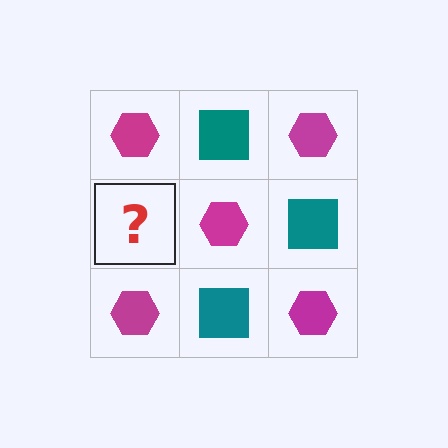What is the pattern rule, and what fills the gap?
The rule is that it alternates magenta hexagon and teal square in a checkerboard pattern. The gap should be filled with a teal square.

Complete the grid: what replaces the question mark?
The question mark should be replaced with a teal square.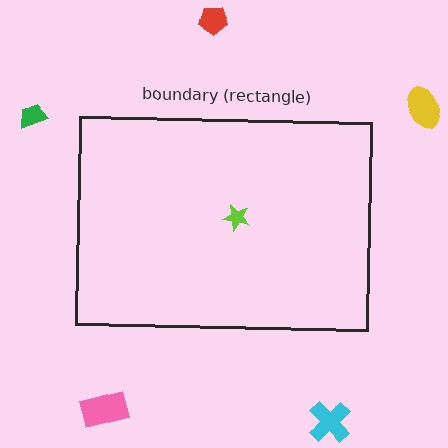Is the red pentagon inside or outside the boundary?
Outside.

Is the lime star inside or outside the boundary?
Inside.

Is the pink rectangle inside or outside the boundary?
Outside.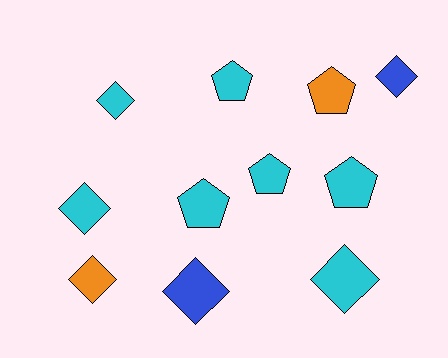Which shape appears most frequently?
Diamond, with 6 objects.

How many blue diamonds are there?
There are 2 blue diamonds.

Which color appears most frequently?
Cyan, with 7 objects.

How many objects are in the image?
There are 11 objects.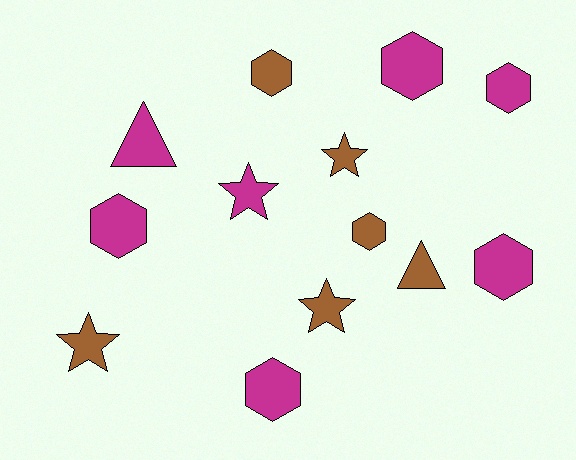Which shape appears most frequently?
Hexagon, with 7 objects.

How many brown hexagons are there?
There are 2 brown hexagons.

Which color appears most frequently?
Magenta, with 7 objects.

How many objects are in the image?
There are 13 objects.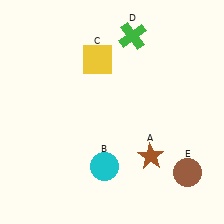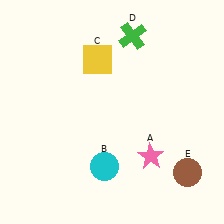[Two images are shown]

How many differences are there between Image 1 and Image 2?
There is 1 difference between the two images.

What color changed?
The star (A) changed from brown in Image 1 to pink in Image 2.